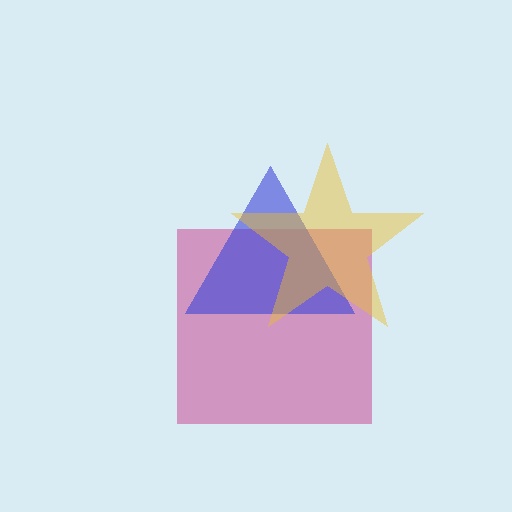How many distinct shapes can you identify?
There are 3 distinct shapes: a magenta square, a blue triangle, a yellow star.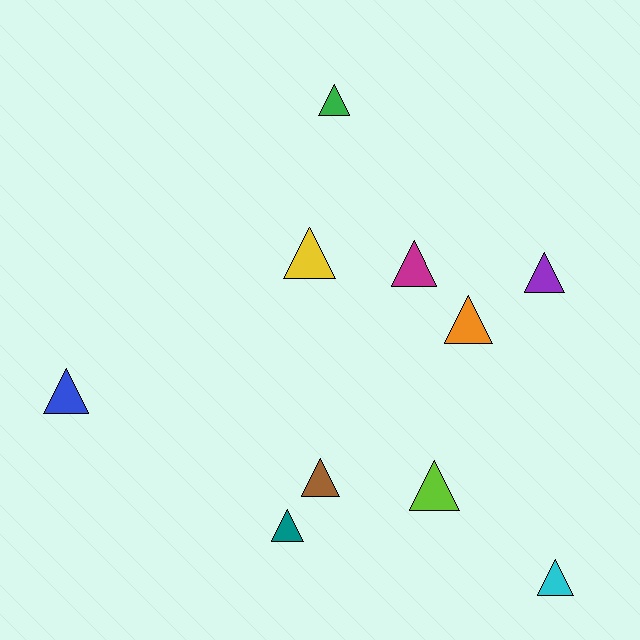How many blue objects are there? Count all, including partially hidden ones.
There is 1 blue object.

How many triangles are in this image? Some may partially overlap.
There are 10 triangles.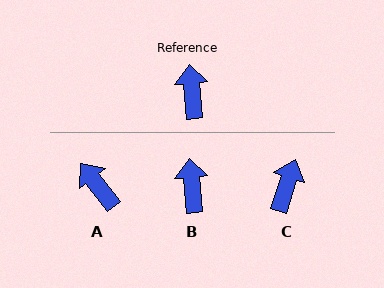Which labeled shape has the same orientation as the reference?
B.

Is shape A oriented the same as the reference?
No, it is off by about 32 degrees.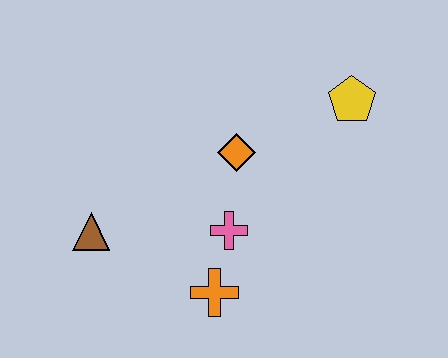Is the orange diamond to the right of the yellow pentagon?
No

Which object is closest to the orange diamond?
The pink cross is closest to the orange diamond.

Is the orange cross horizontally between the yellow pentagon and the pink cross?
No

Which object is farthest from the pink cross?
The yellow pentagon is farthest from the pink cross.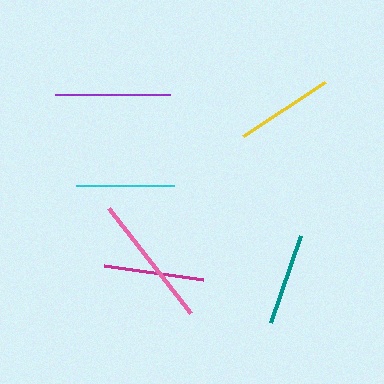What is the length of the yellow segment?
The yellow segment is approximately 98 pixels long.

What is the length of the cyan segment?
The cyan segment is approximately 98 pixels long.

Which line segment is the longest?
The pink line is the longest at approximately 133 pixels.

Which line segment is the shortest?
The teal line is the shortest at approximately 92 pixels.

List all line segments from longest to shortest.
From longest to shortest: pink, purple, magenta, yellow, cyan, teal.